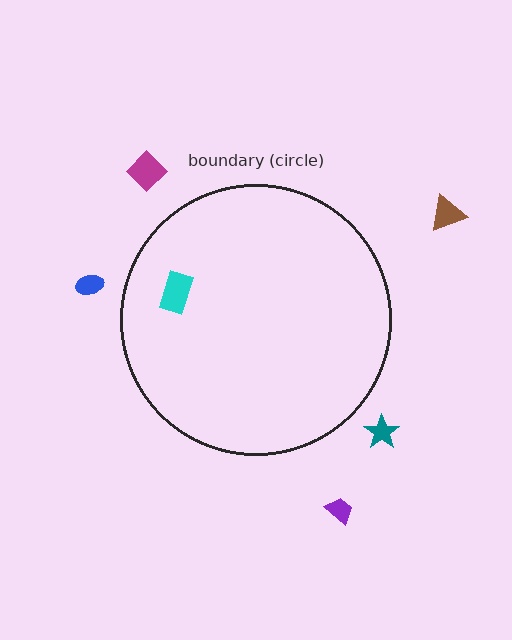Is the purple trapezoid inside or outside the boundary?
Outside.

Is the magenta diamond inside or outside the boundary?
Outside.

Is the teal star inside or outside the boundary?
Outside.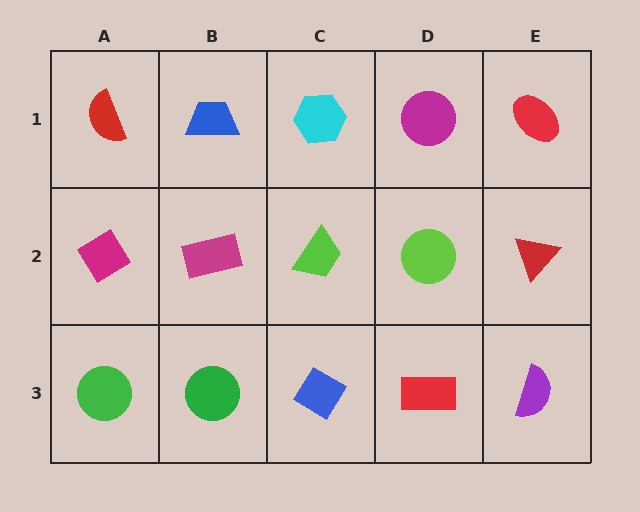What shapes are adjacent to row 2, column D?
A magenta circle (row 1, column D), a red rectangle (row 3, column D), a lime trapezoid (row 2, column C), a red triangle (row 2, column E).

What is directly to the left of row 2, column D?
A lime trapezoid.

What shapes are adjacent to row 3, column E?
A red triangle (row 2, column E), a red rectangle (row 3, column D).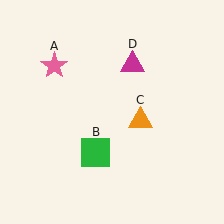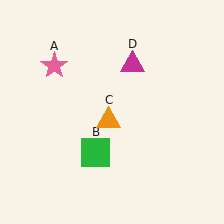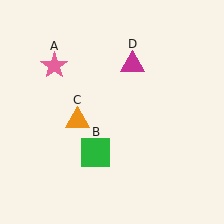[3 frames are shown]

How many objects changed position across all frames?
1 object changed position: orange triangle (object C).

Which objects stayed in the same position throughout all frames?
Pink star (object A) and green square (object B) and magenta triangle (object D) remained stationary.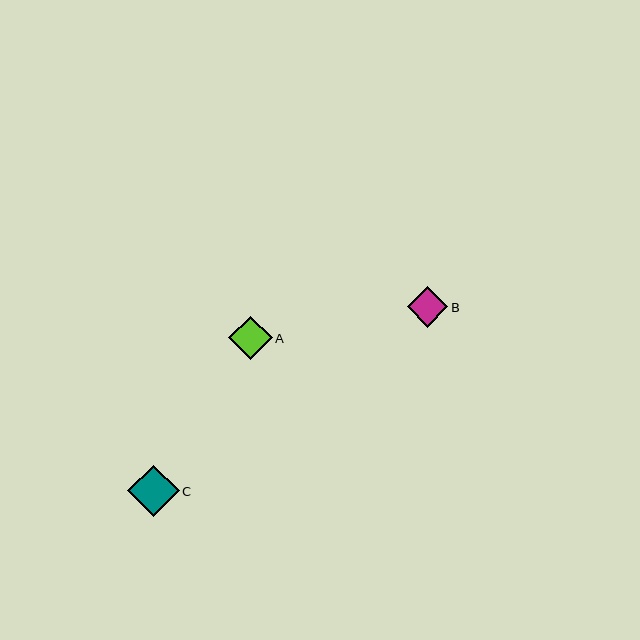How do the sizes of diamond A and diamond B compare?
Diamond A and diamond B are approximately the same size.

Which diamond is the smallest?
Diamond B is the smallest with a size of approximately 41 pixels.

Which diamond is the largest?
Diamond C is the largest with a size of approximately 51 pixels.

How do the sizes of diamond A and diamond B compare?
Diamond A and diamond B are approximately the same size.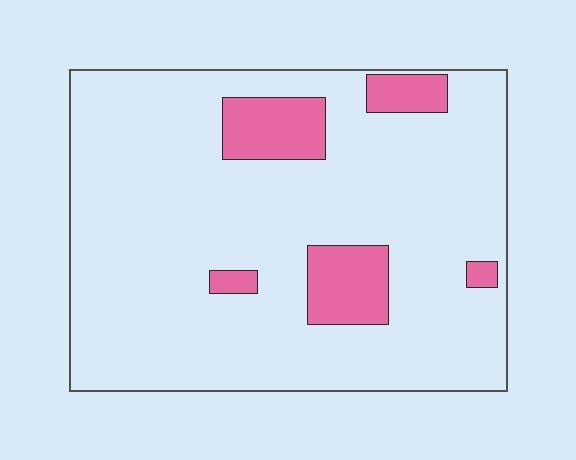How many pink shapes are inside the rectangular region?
5.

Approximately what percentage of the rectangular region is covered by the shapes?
Approximately 15%.